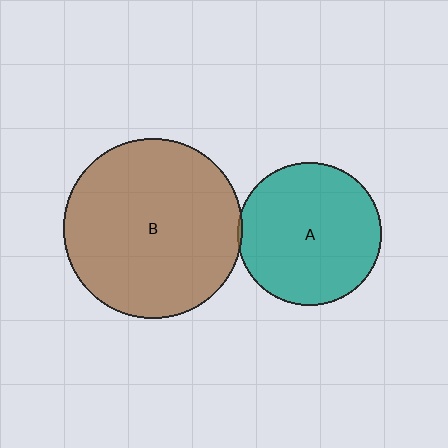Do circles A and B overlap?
Yes.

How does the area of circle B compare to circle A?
Approximately 1.6 times.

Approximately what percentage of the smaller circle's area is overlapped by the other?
Approximately 5%.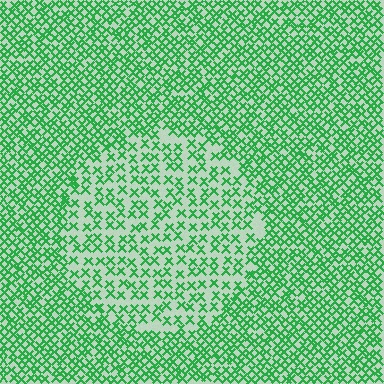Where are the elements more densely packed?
The elements are more densely packed outside the circle boundary.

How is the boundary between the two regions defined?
The boundary is defined by a change in element density (approximately 1.9x ratio). All elements are the same color, size, and shape.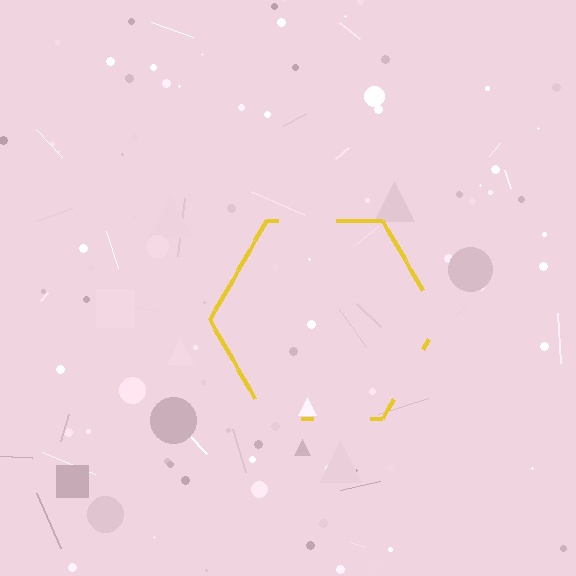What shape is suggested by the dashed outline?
The dashed outline suggests a hexagon.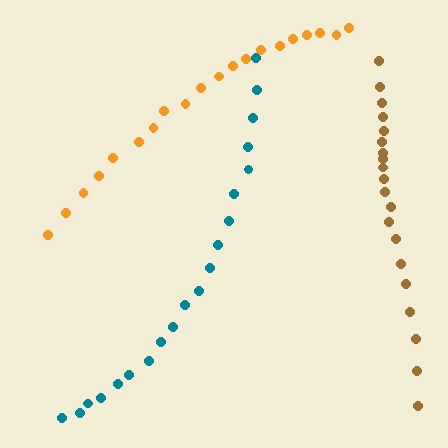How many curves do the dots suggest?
There are 3 distinct paths.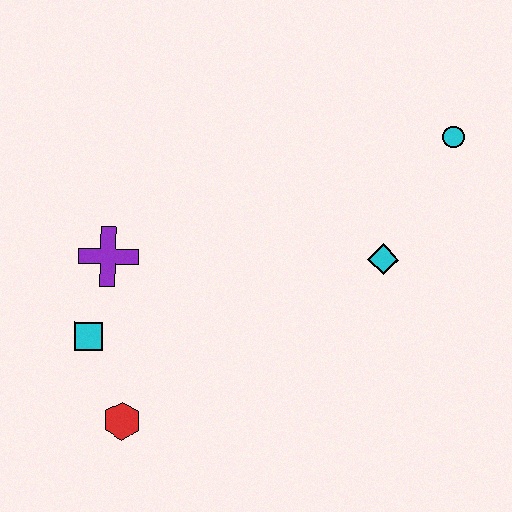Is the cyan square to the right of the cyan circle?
No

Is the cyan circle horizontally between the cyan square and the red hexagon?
No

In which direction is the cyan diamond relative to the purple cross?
The cyan diamond is to the right of the purple cross.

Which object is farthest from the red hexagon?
The cyan circle is farthest from the red hexagon.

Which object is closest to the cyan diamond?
The cyan circle is closest to the cyan diamond.